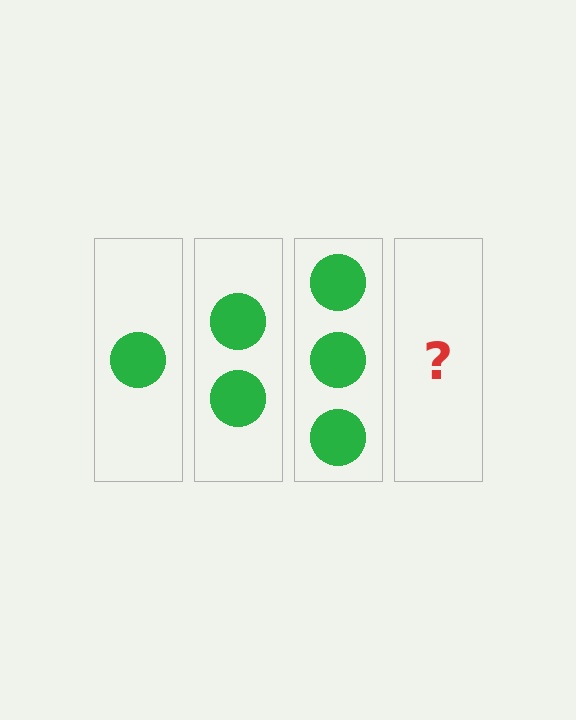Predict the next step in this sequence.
The next step is 4 circles.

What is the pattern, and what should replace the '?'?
The pattern is that each step adds one more circle. The '?' should be 4 circles.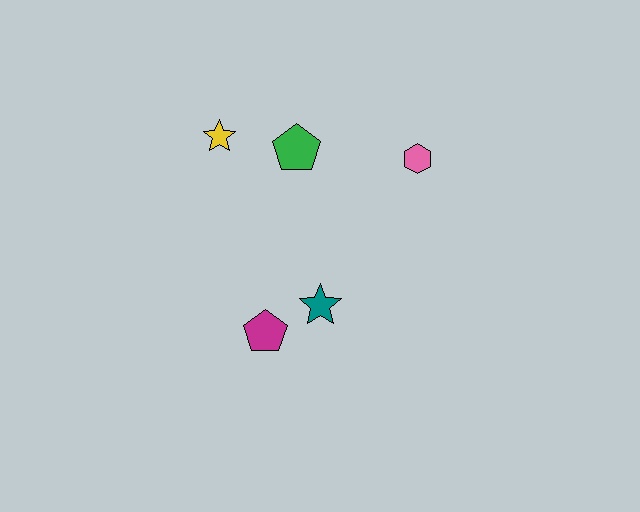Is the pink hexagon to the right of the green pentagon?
Yes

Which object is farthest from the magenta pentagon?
The pink hexagon is farthest from the magenta pentagon.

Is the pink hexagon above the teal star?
Yes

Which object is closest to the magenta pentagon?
The teal star is closest to the magenta pentagon.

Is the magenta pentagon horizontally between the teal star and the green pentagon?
No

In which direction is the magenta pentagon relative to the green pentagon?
The magenta pentagon is below the green pentagon.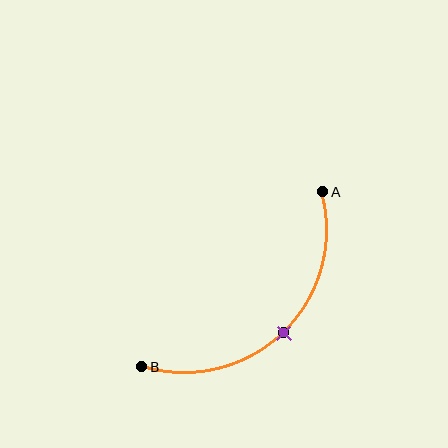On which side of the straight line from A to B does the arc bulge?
The arc bulges below and to the right of the straight line connecting A and B.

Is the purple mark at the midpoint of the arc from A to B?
Yes. The purple mark lies on the arc at equal arc-length from both A and B — it is the arc midpoint.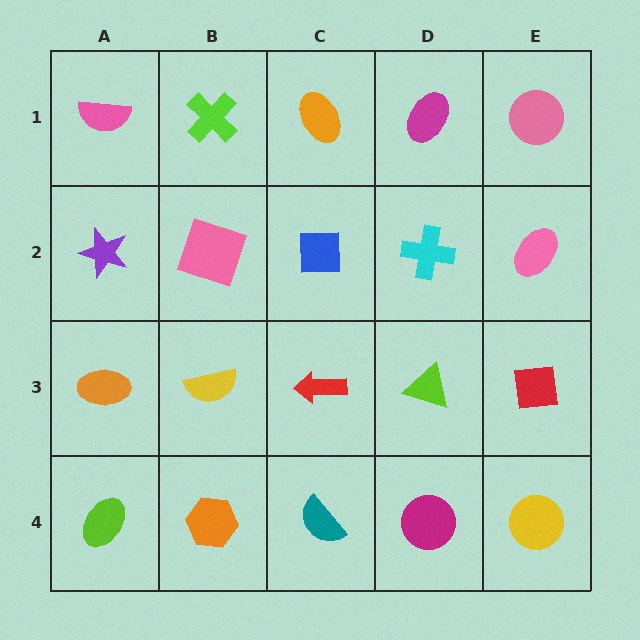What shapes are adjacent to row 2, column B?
A lime cross (row 1, column B), a yellow semicircle (row 3, column B), a purple star (row 2, column A), a blue square (row 2, column C).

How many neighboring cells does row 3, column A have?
3.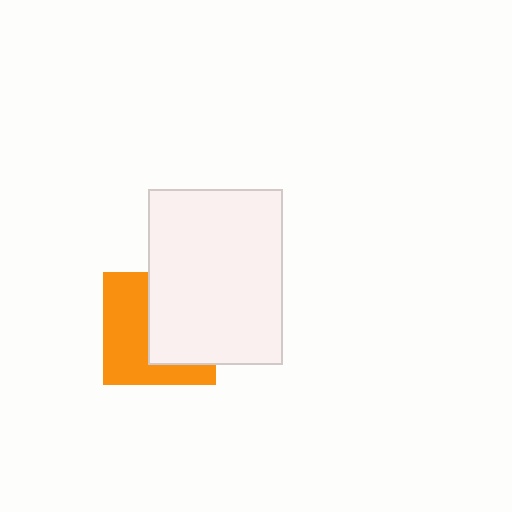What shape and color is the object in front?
The object in front is a white rectangle.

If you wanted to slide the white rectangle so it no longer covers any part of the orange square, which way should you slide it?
Slide it right — that is the most direct way to separate the two shapes.